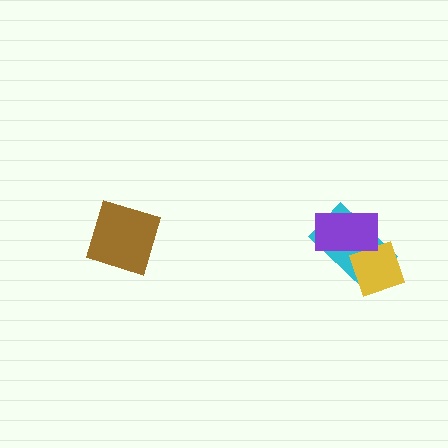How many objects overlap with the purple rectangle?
2 objects overlap with the purple rectangle.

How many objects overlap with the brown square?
0 objects overlap with the brown square.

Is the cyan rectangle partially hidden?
Yes, it is partially covered by another shape.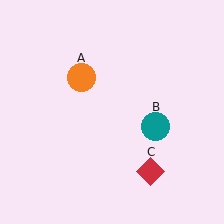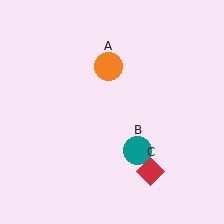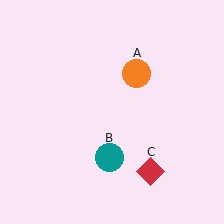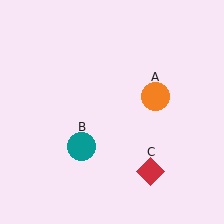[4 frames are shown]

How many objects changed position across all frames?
2 objects changed position: orange circle (object A), teal circle (object B).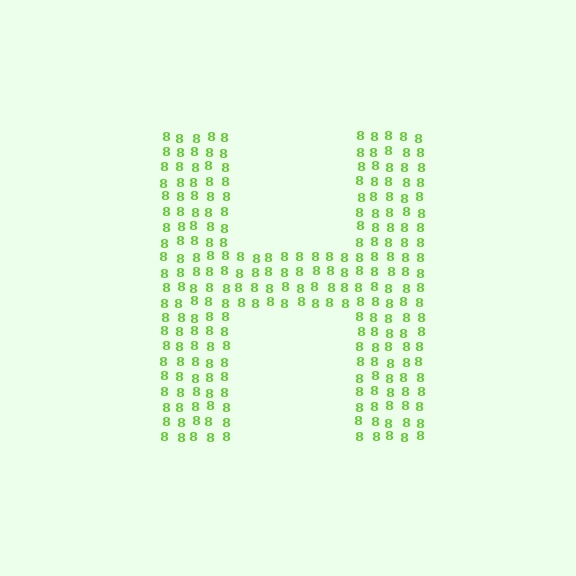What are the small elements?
The small elements are digit 8's.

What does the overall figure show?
The overall figure shows the letter H.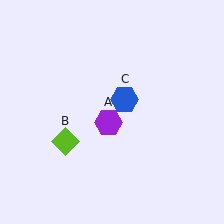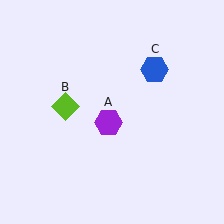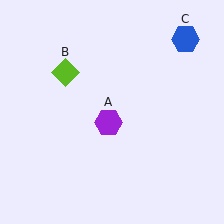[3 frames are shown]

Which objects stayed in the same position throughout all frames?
Purple hexagon (object A) remained stationary.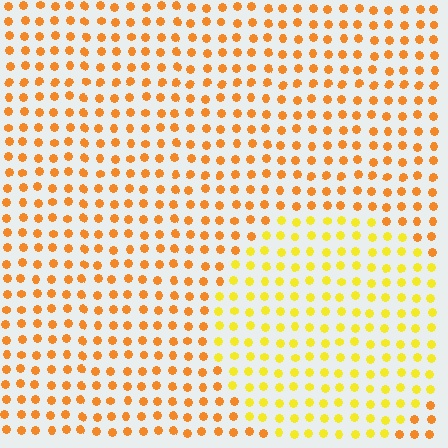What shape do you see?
I see a circle.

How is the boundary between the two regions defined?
The boundary is defined purely by a slight shift in hue (about 29 degrees). Spacing, size, and orientation are identical on both sides.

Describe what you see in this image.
The image is filled with small orange elements in a uniform arrangement. A circle-shaped region is visible where the elements are tinted to a slightly different hue, forming a subtle color boundary.